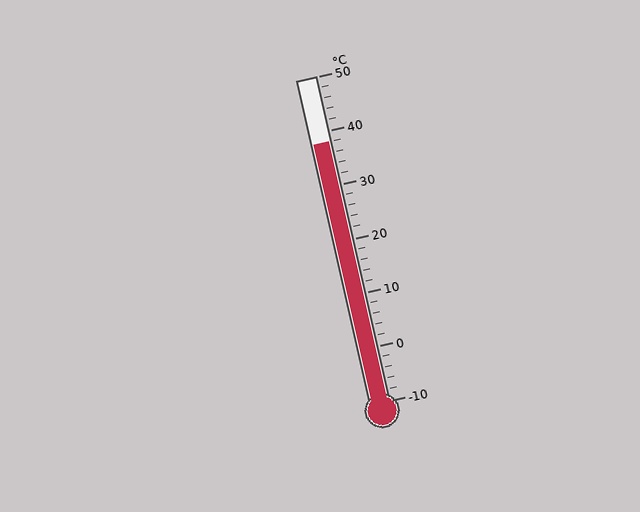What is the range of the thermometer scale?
The thermometer scale ranges from -10°C to 50°C.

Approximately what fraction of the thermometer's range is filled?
The thermometer is filled to approximately 80% of its range.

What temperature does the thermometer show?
The thermometer shows approximately 38°C.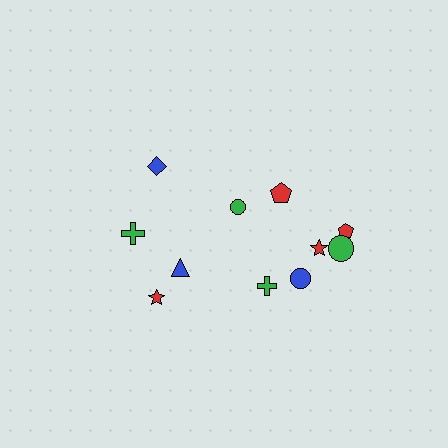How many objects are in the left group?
There are 4 objects.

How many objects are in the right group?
There are 7 objects.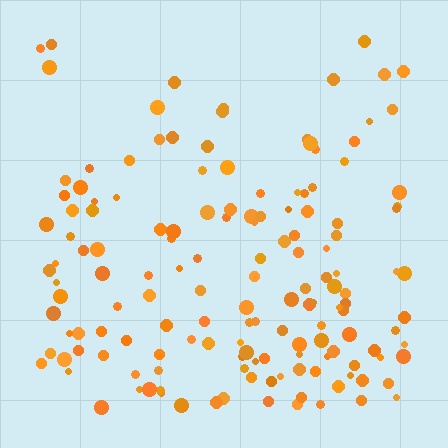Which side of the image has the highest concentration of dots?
The bottom.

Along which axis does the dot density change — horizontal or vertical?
Vertical.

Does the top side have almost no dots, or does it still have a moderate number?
Still a moderate number, just noticeably fewer than the bottom.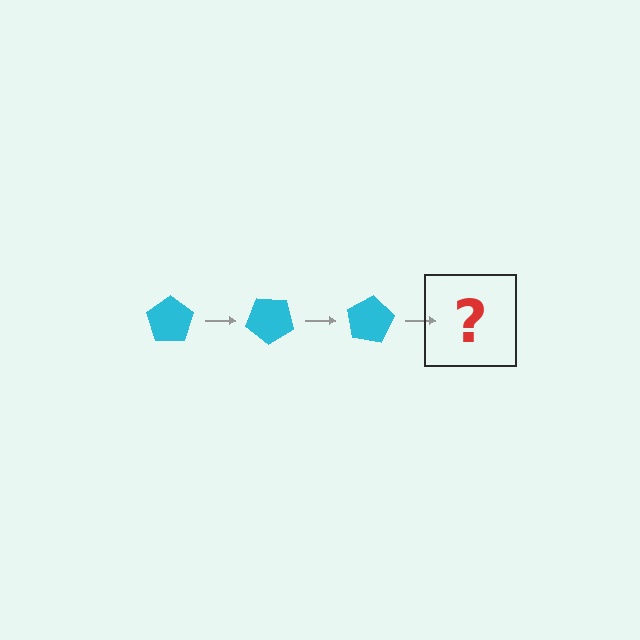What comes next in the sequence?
The next element should be a cyan pentagon rotated 120 degrees.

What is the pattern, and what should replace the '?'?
The pattern is that the pentagon rotates 40 degrees each step. The '?' should be a cyan pentagon rotated 120 degrees.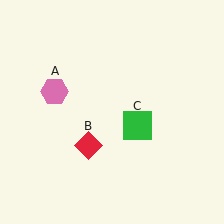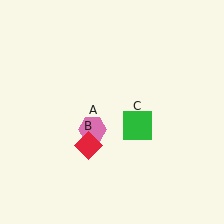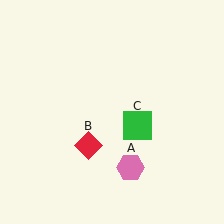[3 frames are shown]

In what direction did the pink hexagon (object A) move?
The pink hexagon (object A) moved down and to the right.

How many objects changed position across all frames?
1 object changed position: pink hexagon (object A).